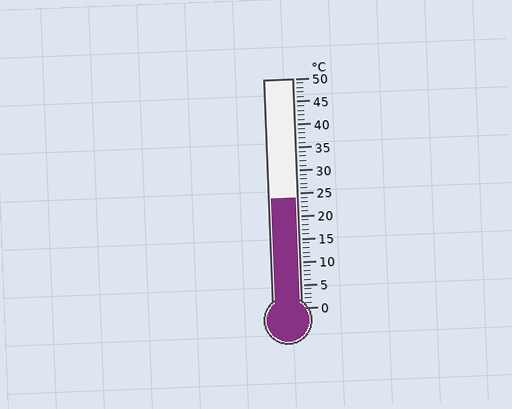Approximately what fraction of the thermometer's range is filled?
The thermometer is filled to approximately 50% of its range.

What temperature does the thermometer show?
The thermometer shows approximately 24°C.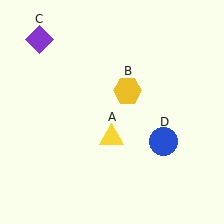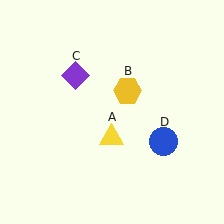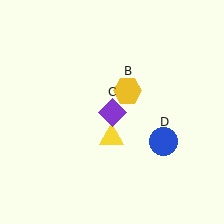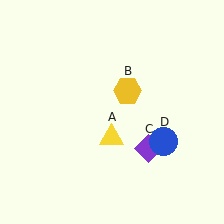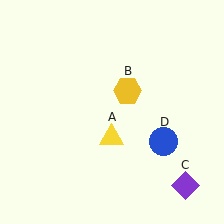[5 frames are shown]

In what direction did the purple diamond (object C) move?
The purple diamond (object C) moved down and to the right.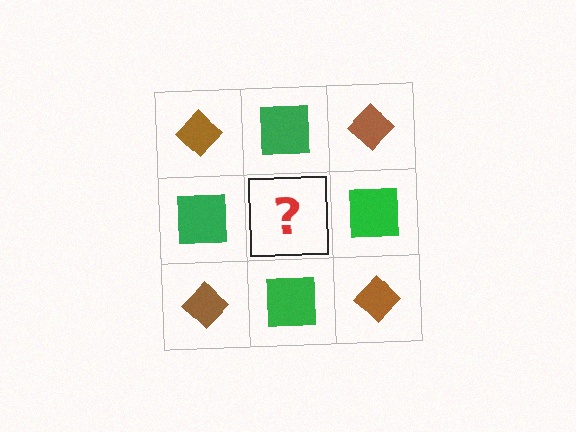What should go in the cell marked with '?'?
The missing cell should contain a brown diamond.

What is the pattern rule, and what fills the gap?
The rule is that it alternates brown diamond and green square in a checkerboard pattern. The gap should be filled with a brown diamond.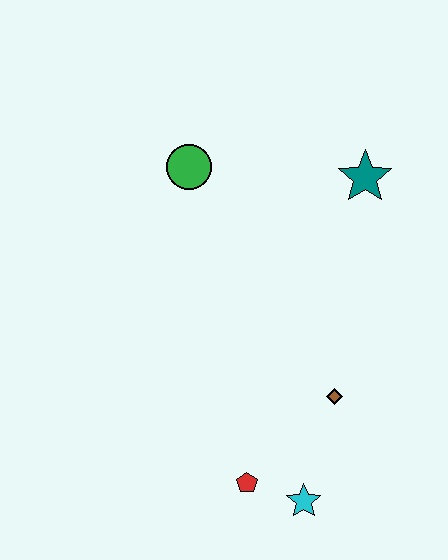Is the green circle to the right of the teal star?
No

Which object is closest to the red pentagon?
The cyan star is closest to the red pentagon.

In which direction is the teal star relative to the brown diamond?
The teal star is above the brown diamond.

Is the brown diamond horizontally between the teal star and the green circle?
Yes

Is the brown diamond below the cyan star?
No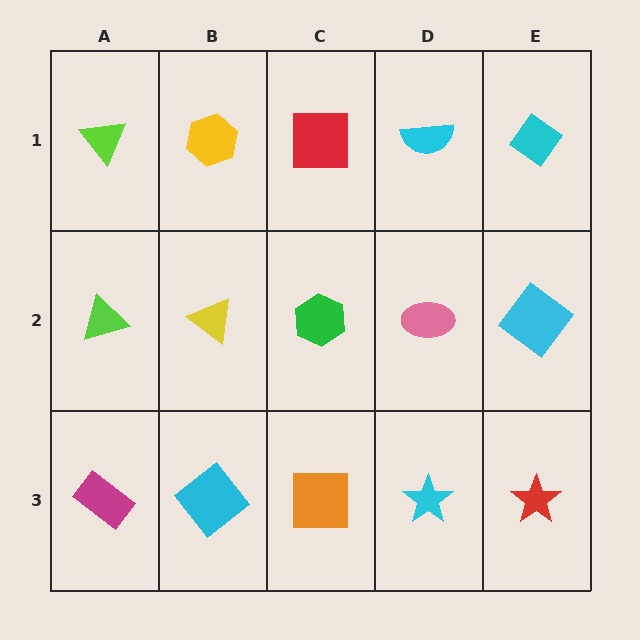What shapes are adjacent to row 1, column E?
A cyan diamond (row 2, column E), a cyan semicircle (row 1, column D).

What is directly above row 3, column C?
A green hexagon.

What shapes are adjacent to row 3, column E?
A cyan diamond (row 2, column E), a cyan star (row 3, column D).